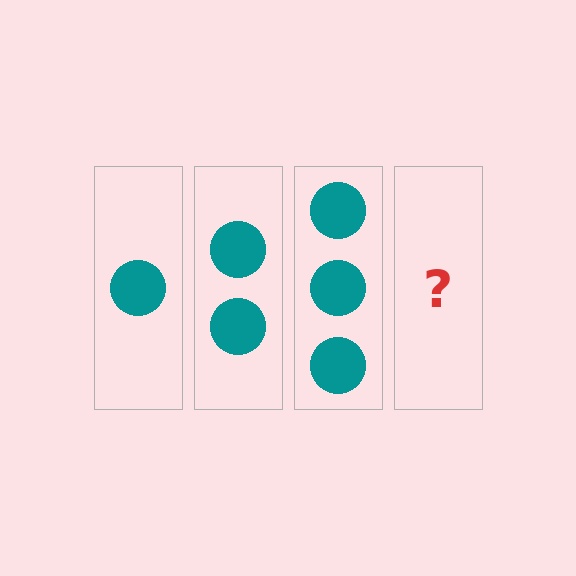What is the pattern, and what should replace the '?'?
The pattern is that each step adds one more circle. The '?' should be 4 circles.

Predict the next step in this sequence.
The next step is 4 circles.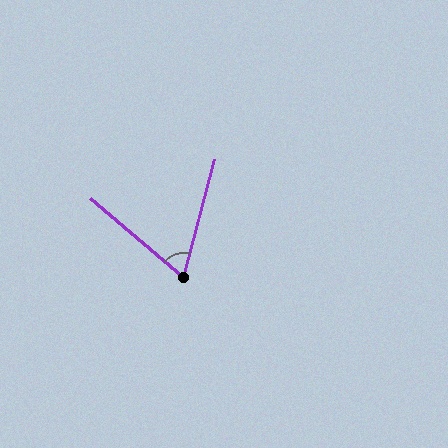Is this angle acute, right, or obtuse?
It is acute.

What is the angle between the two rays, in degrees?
Approximately 64 degrees.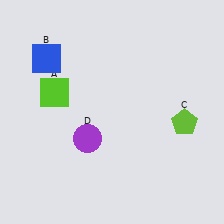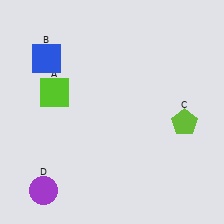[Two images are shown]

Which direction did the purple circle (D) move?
The purple circle (D) moved down.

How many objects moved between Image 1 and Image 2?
1 object moved between the two images.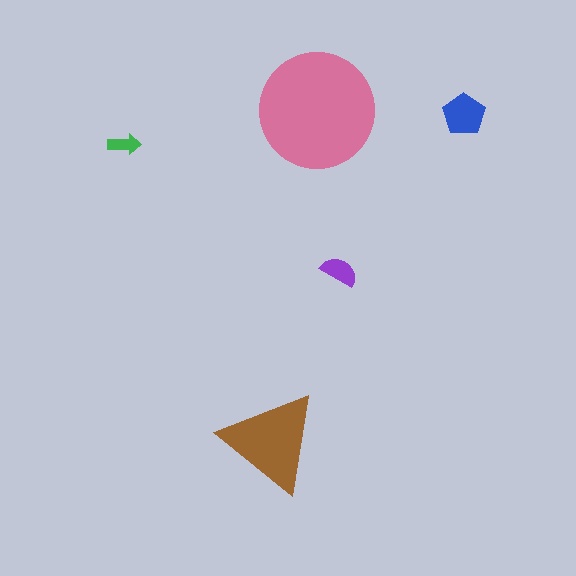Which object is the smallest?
The green arrow.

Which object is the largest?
The pink circle.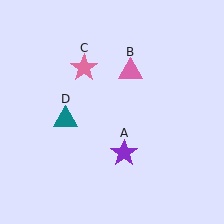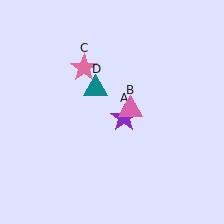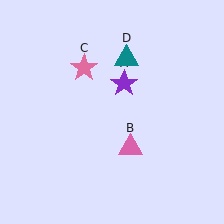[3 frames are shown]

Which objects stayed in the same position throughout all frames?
Pink star (object C) remained stationary.